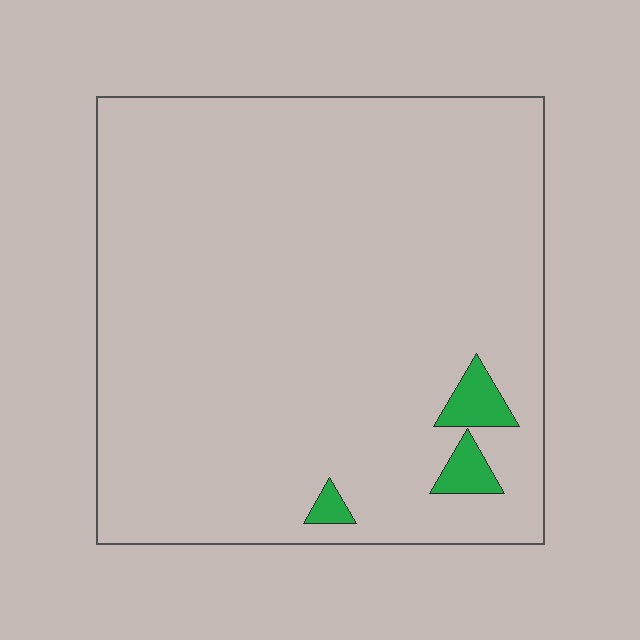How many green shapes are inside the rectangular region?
3.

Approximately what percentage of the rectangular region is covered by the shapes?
Approximately 5%.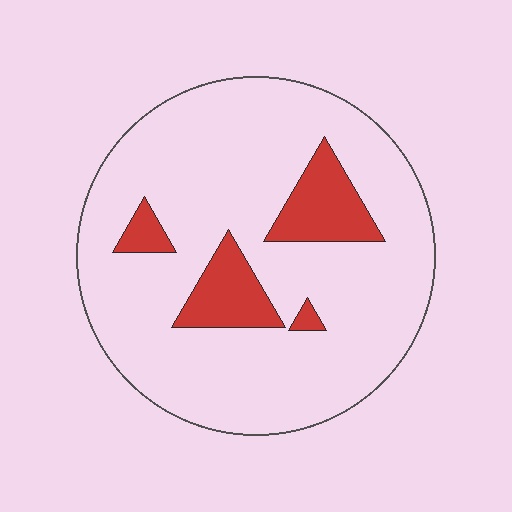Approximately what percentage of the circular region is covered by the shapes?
Approximately 15%.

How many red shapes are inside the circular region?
4.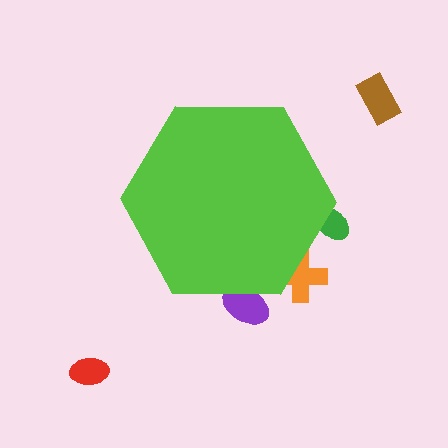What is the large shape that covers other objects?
A lime hexagon.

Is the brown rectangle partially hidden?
No, the brown rectangle is fully visible.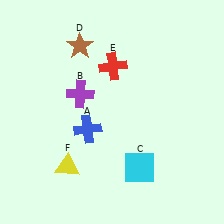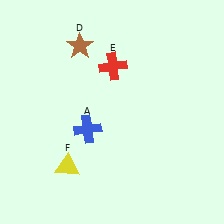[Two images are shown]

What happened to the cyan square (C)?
The cyan square (C) was removed in Image 2. It was in the bottom-right area of Image 1.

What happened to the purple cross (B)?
The purple cross (B) was removed in Image 2. It was in the top-left area of Image 1.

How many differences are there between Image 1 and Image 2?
There are 2 differences between the two images.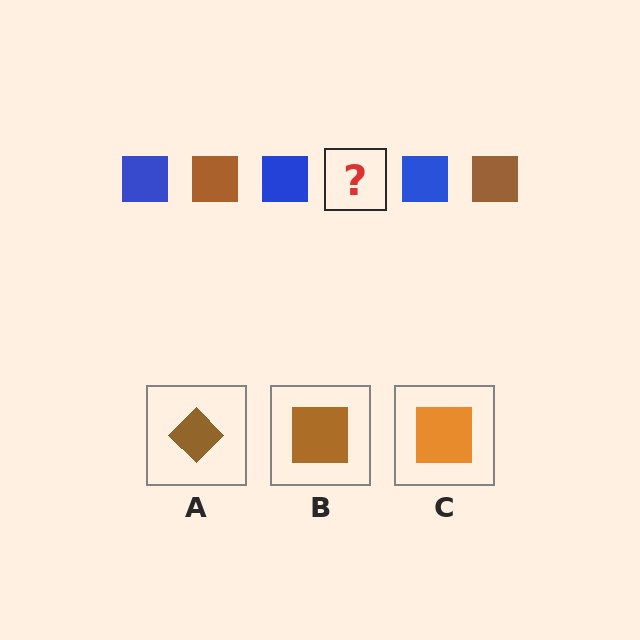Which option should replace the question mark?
Option B.